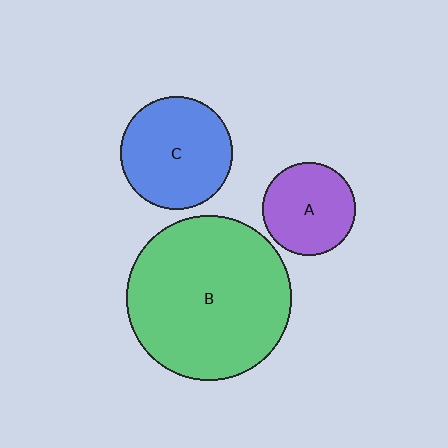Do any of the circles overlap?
No, none of the circles overlap.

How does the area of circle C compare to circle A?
Approximately 1.5 times.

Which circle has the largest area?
Circle B (green).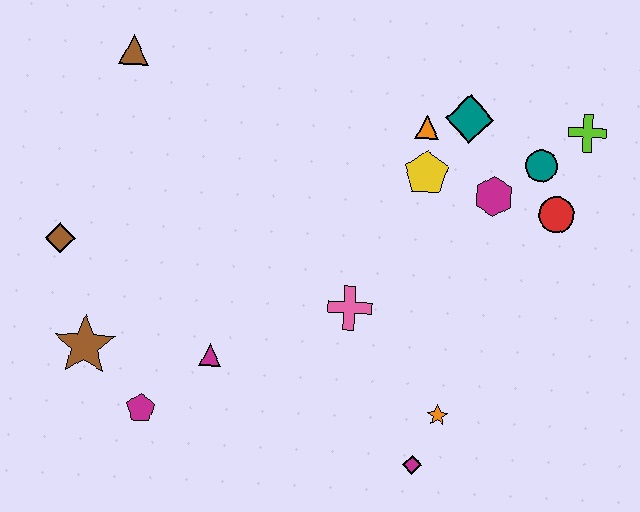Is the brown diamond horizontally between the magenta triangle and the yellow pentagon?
No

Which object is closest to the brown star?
The magenta pentagon is closest to the brown star.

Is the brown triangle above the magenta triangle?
Yes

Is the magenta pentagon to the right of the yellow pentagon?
No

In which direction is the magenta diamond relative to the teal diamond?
The magenta diamond is below the teal diamond.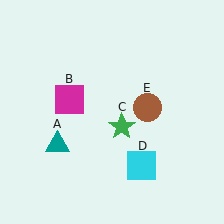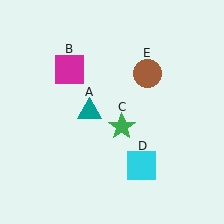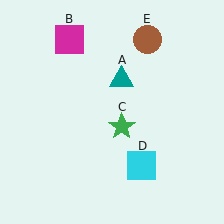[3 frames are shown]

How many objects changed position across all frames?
3 objects changed position: teal triangle (object A), magenta square (object B), brown circle (object E).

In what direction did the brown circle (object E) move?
The brown circle (object E) moved up.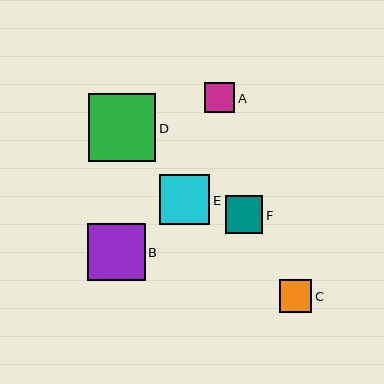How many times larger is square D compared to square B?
Square D is approximately 1.2 times the size of square B.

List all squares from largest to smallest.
From largest to smallest: D, B, E, F, C, A.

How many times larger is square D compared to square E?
Square D is approximately 1.3 times the size of square E.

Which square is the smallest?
Square A is the smallest with a size of approximately 30 pixels.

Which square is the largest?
Square D is the largest with a size of approximately 67 pixels.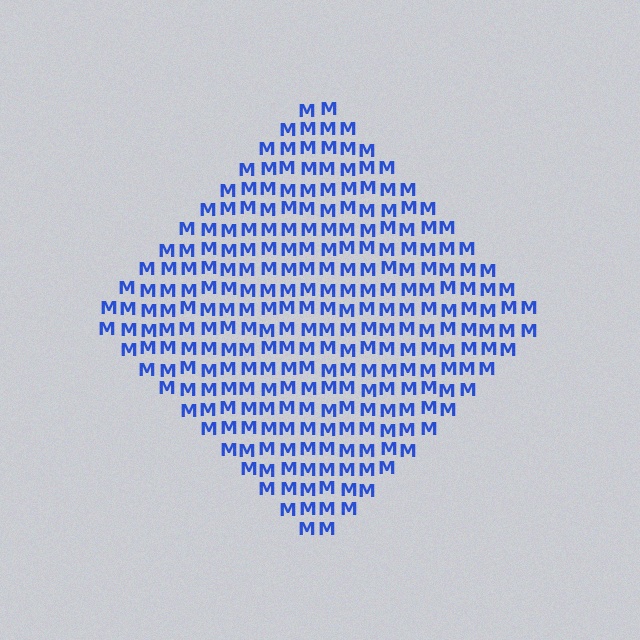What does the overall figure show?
The overall figure shows a diamond.